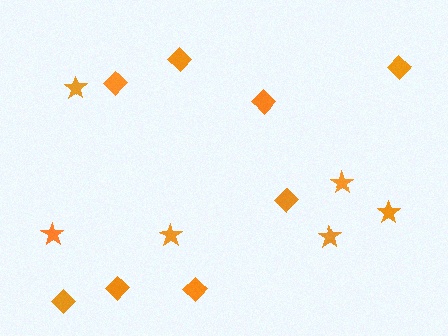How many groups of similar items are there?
There are 2 groups: one group of stars (6) and one group of diamonds (8).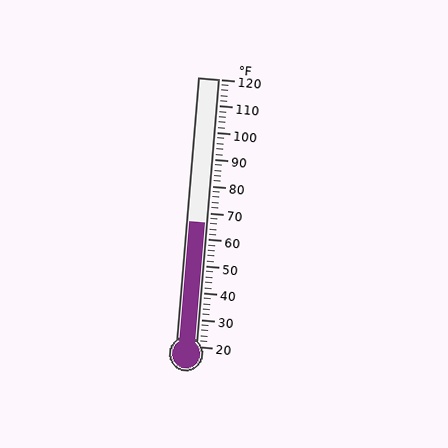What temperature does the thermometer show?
The thermometer shows approximately 66°F.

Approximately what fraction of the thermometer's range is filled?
The thermometer is filled to approximately 45% of its range.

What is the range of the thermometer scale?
The thermometer scale ranges from 20°F to 120°F.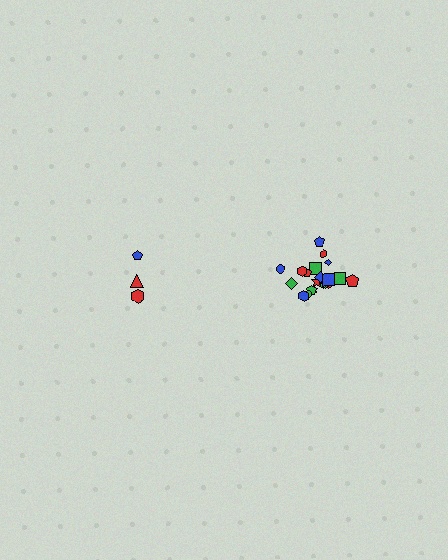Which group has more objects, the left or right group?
The right group.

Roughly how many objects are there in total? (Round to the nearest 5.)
Roughly 25 objects in total.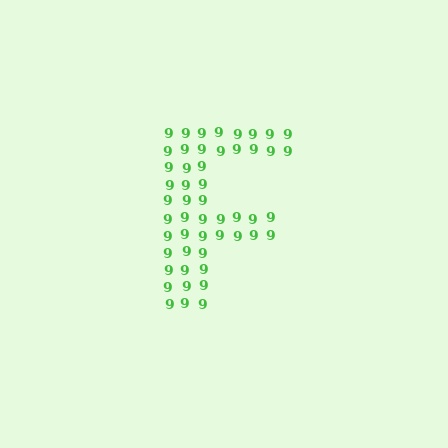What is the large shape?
The large shape is the letter F.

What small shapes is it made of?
It is made of small digit 9's.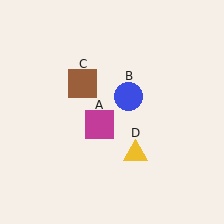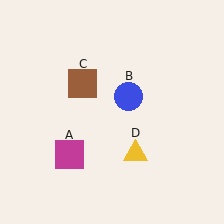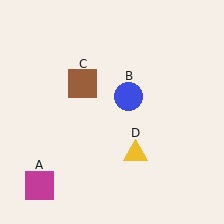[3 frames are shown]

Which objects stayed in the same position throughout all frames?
Blue circle (object B) and brown square (object C) and yellow triangle (object D) remained stationary.